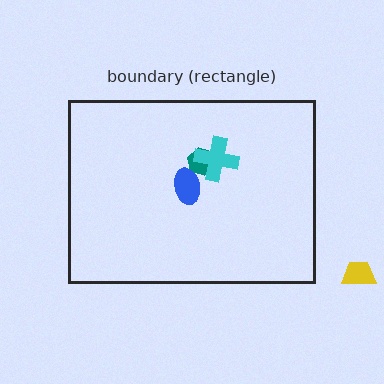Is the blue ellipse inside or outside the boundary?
Inside.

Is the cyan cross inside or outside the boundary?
Inside.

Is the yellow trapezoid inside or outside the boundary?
Outside.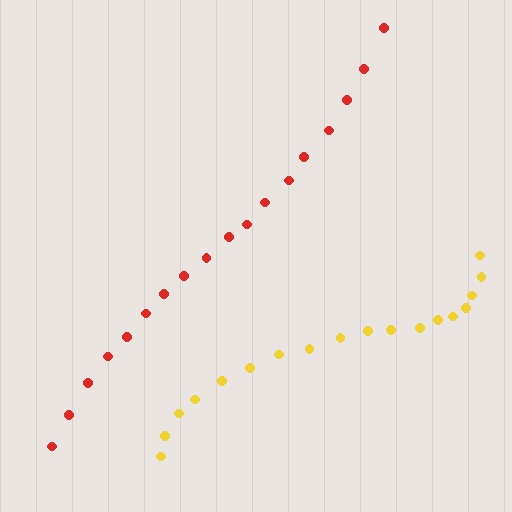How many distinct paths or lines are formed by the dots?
There are 2 distinct paths.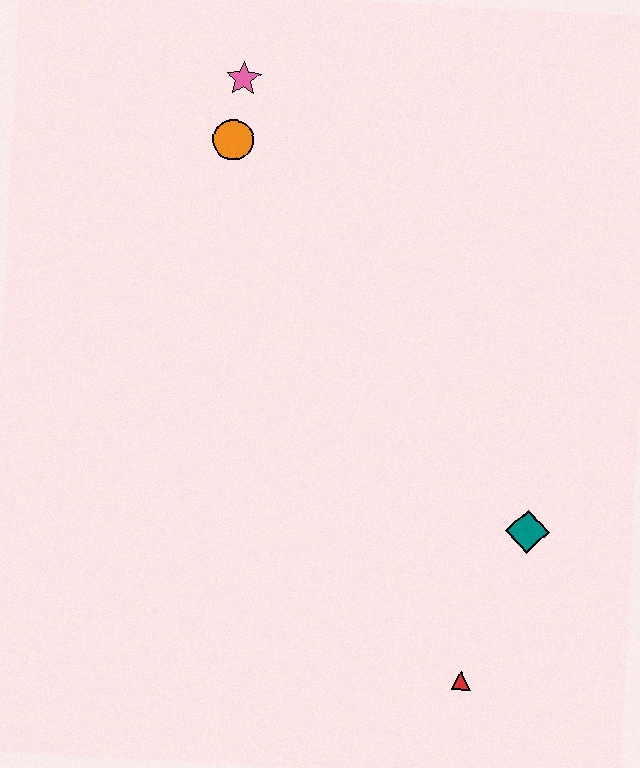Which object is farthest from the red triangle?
The pink star is farthest from the red triangle.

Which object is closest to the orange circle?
The pink star is closest to the orange circle.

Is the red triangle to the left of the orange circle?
No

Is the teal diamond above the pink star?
No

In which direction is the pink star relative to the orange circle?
The pink star is above the orange circle.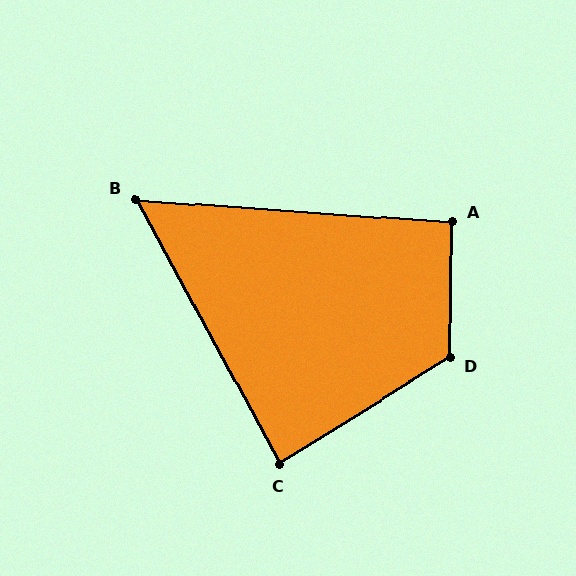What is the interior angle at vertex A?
Approximately 93 degrees (approximately right).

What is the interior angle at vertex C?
Approximately 87 degrees (approximately right).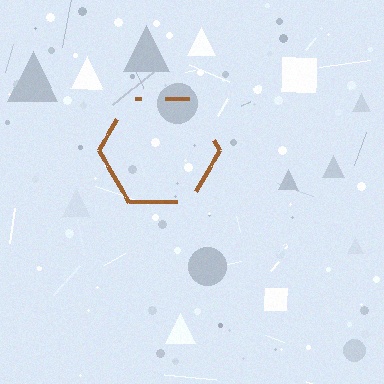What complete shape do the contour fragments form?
The contour fragments form a hexagon.